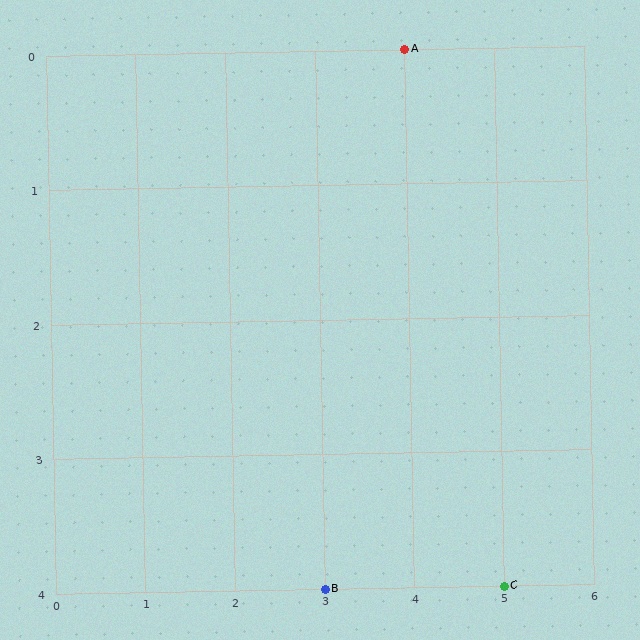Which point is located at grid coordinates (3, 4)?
Point B is at (3, 4).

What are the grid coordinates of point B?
Point B is at grid coordinates (3, 4).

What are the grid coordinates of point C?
Point C is at grid coordinates (5, 4).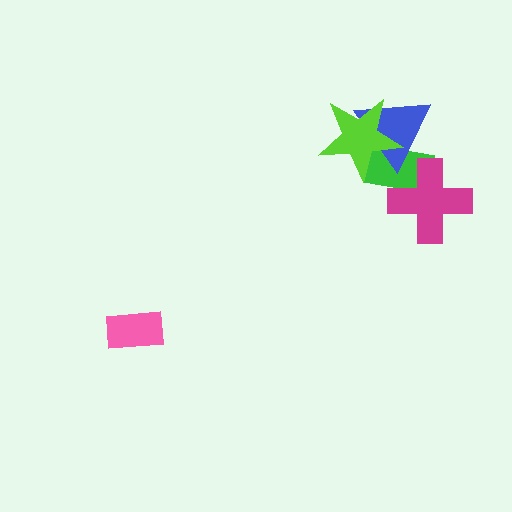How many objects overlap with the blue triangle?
2 objects overlap with the blue triangle.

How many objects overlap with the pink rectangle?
0 objects overlap with the pink rectangle.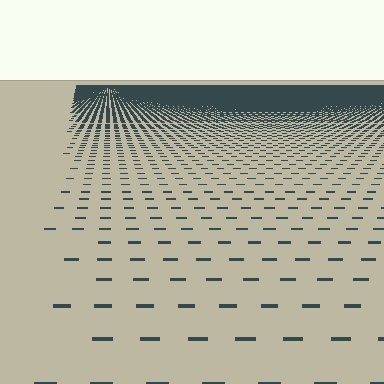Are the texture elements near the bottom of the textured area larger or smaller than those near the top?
Larger. Near the bottom, elements are closer to the viewer and appear at a bigger on-screen size.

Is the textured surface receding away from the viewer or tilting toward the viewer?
The surface is receding away from the viewer. Texture elements get smaller and denser toward the top.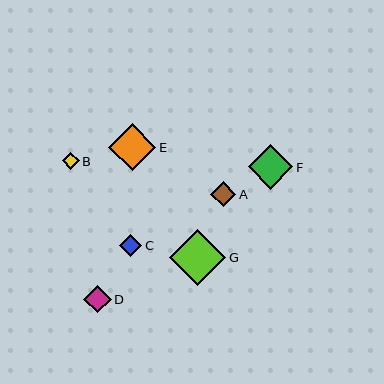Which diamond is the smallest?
Diamond B is the smallest with a size of approximately 16 pixels.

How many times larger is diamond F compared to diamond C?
Diamond F is approximately 1.9 times the size of diamond C.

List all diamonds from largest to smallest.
From largest to smallest: G, E, F, D, A, C, B.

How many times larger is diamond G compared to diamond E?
Diamond G is approximately 1.2 times the size of diamond E.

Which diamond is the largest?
Diamond G is the largest with a size of approximately 56 pixels.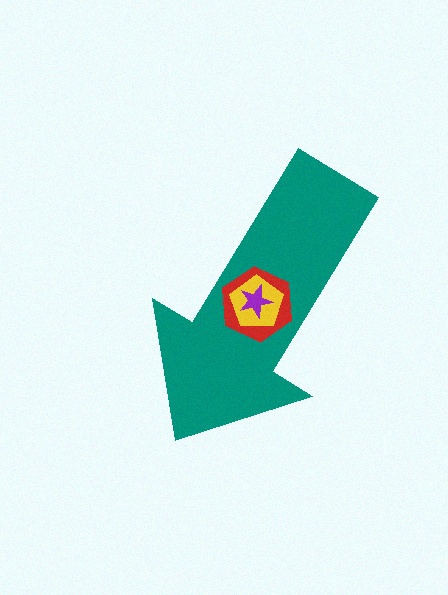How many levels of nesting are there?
4.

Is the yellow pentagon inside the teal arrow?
Yes.